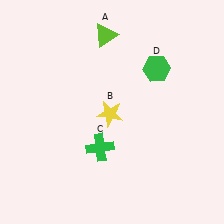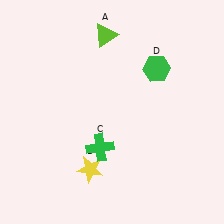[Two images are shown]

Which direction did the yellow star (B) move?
The yellow star (B) moved down.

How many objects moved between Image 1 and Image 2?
1 object moved between the two images.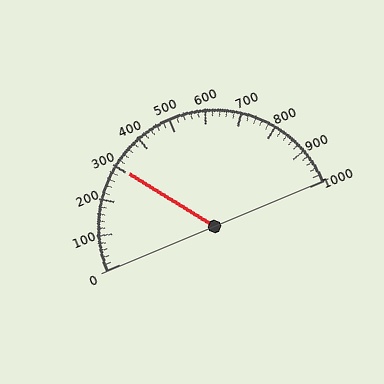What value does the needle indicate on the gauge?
The needle indicates approximately 300.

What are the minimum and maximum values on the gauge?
The gauge ranges from 0 to 1000.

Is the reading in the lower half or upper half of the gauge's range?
The reading is in the lower half of the range (0 to 1000).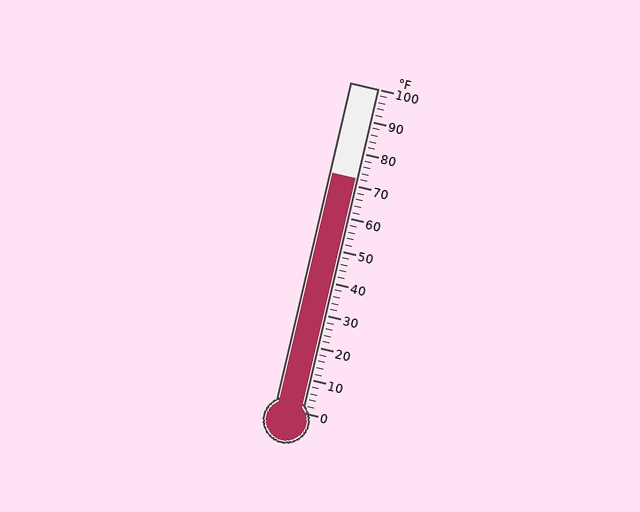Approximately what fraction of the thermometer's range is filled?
The thermometer is filled to approximately 70% of its range.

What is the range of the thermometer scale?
The thermometer scale ranges from 0°F to 100°F.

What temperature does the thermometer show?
The thermometer shows approximately 72°F.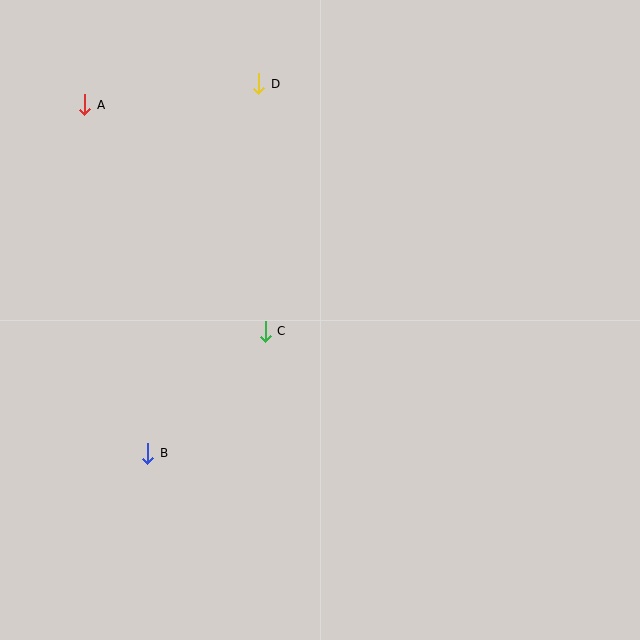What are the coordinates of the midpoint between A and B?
The midpoint between A and B is at (116, 279).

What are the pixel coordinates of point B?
Point B is at (148, 453).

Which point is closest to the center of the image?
Point C at (265, 331) is closest to the center.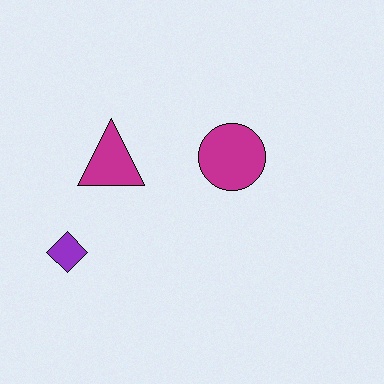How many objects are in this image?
There are 3 objects.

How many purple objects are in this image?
There is 1 purple object.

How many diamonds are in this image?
There is 1 diamond.